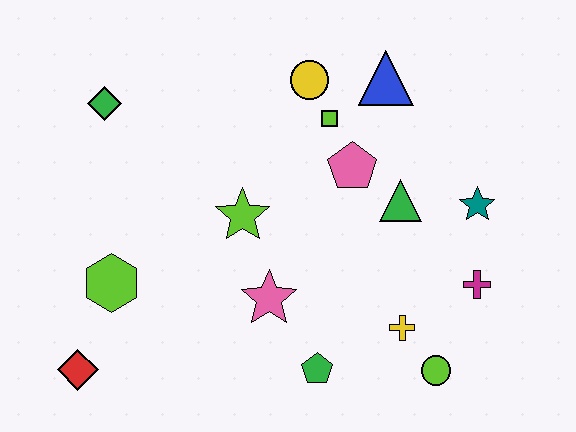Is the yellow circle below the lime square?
No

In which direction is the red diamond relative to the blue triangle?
The red diamond is to the left of the blue triangle.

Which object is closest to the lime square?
The yellow circle is closest to the lime square.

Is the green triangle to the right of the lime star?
Yes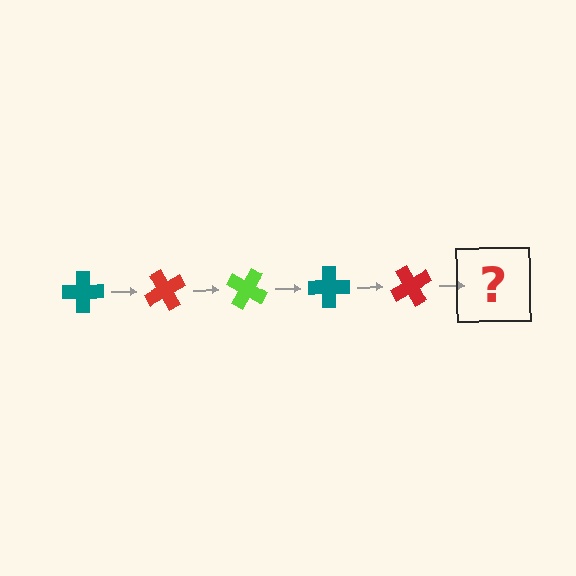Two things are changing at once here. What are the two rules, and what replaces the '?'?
The two rules are that it rotates 60 degrees each step and the color cycles through teal, red, and lime. The '?' should be a lime cross, rotated 300 degrees from the start.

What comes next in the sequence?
The next element should be a lime cross, rotated 300 degrees from the start.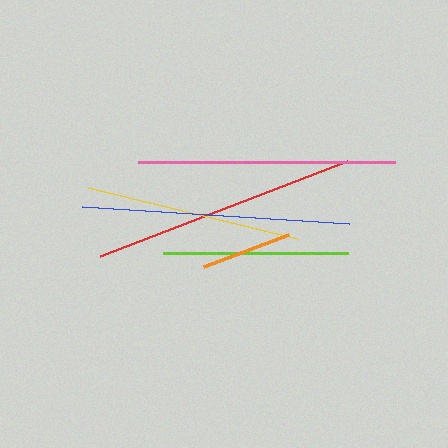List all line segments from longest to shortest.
From longest to shortest: blue, red, pink, yellow, lime, orange.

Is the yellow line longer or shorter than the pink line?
The pink line is longer than the yellow line.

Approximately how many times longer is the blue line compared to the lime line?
The blue line is approximately 1.4 times the length of the lime line.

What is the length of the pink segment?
The pink segment is approximately 257 pixels long.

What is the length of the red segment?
The red segment is approximately 265 pixels long.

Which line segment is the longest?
The blue line is the longest at approximately 268 pixels.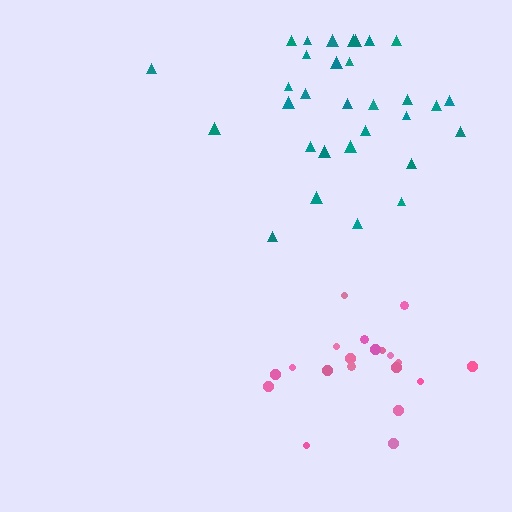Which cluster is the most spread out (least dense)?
Teal.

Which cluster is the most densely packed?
Pink.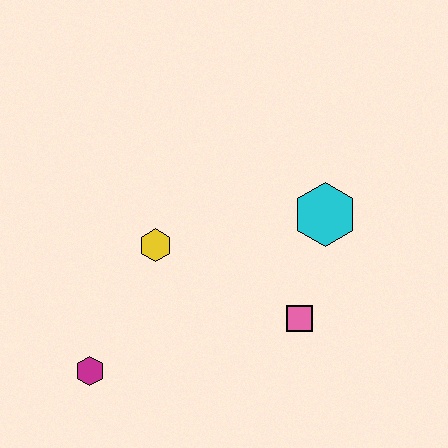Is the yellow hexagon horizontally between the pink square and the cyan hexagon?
No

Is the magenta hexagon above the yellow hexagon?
No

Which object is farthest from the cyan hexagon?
The magenta hexagon is farthest from the cyan hexagon.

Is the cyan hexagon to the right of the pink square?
Yes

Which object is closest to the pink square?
The cyan hexagon is closest to the pink square.